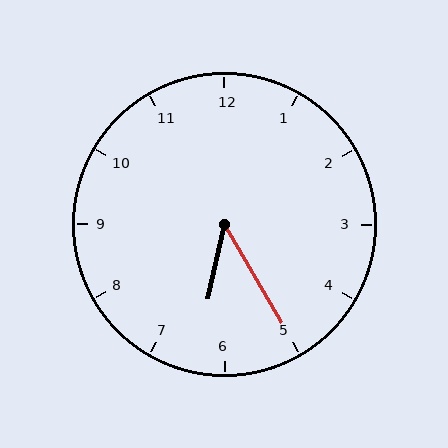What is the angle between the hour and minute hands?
Approximately 42 degrees.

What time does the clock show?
6:25.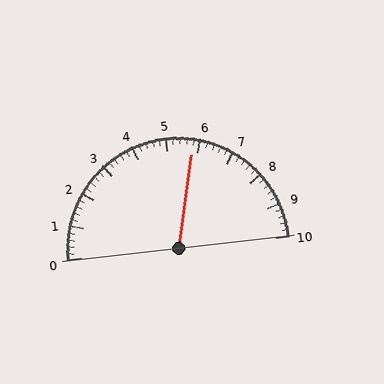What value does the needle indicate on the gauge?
The needle indicates approximately 5.8.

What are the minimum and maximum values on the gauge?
The gauge ranges from 0 to 10.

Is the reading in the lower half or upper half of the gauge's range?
The reading is in the upper half of the range (0 to 10).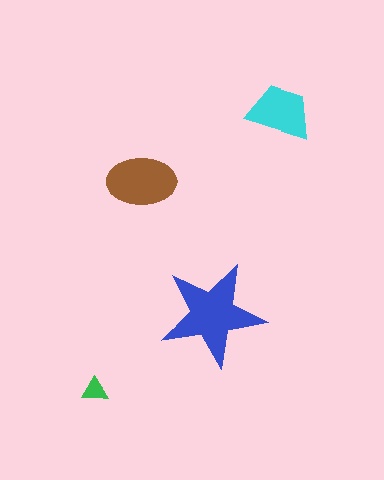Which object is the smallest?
The green triangle.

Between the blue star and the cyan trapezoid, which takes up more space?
The blue star.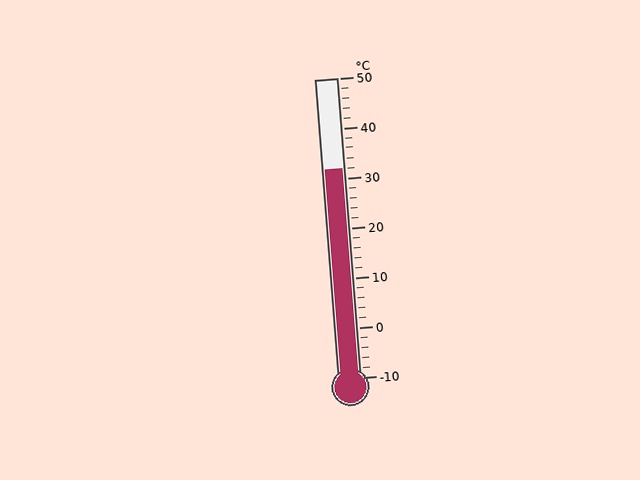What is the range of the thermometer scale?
The thermometer scale ranges from -10°C to 50°C.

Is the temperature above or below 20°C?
The temperature is above 20°C.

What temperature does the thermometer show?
The thermometer shows approximately 32°C.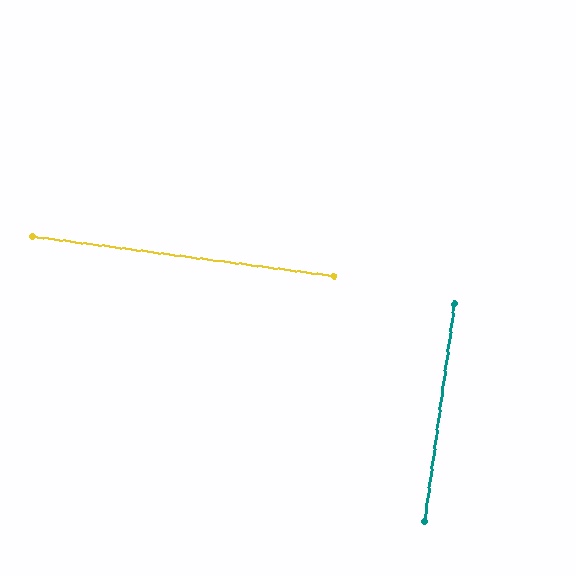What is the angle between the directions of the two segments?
Approximately 90 degrees.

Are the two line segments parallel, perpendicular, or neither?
Perpendicular — they meet at approximately 90°.